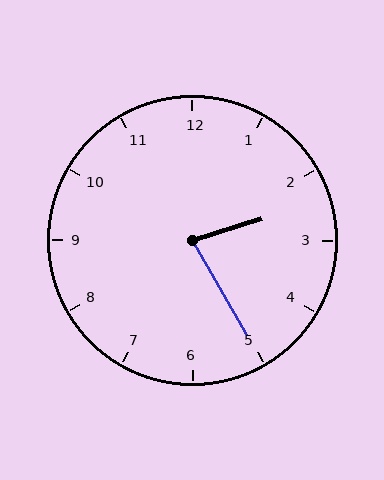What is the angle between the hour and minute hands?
Approximately 78 degrees.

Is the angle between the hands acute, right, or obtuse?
It is acute.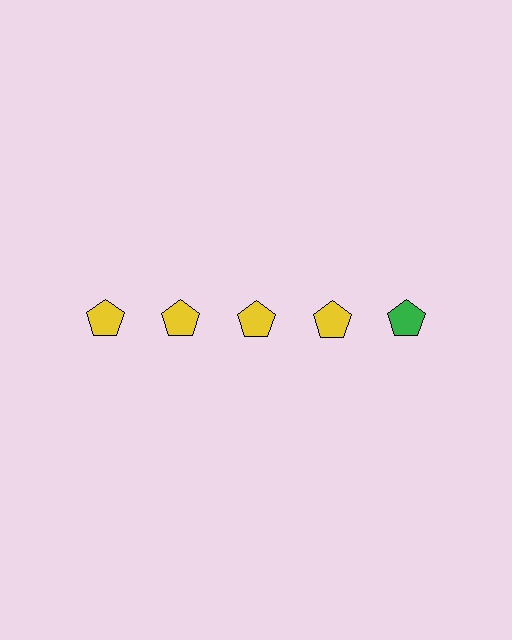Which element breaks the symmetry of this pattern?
The green pentagon in the top row, rightmost column breaks the symmetry. All other shapes are yellow pentagons.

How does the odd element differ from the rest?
It has a different color: green instead of yellow.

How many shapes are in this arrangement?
There are 5 shapes arranged in a grid pattern.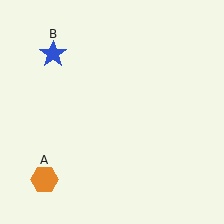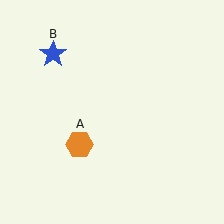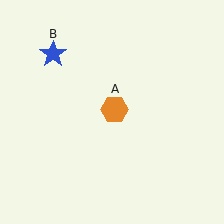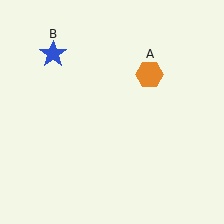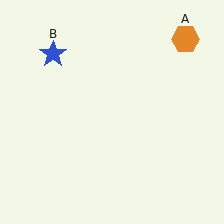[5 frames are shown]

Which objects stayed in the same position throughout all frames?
Blue star (object B) remained stationary.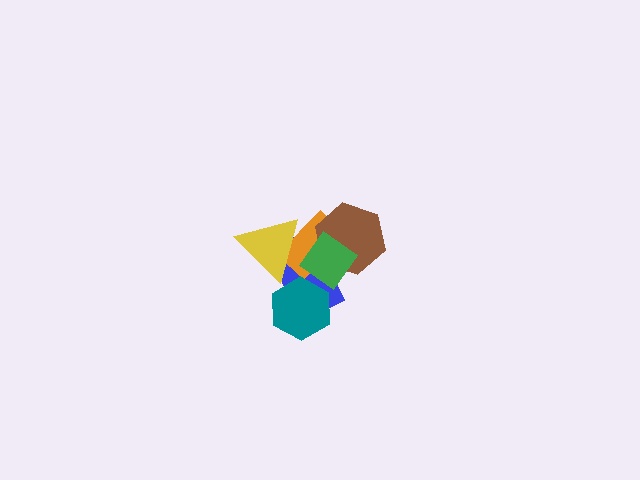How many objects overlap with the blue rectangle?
5 objects overlap with the blue rectangle.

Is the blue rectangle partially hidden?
Yes, it is partially covered by another shape.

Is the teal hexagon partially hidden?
Yes, it is partially covered by another shape.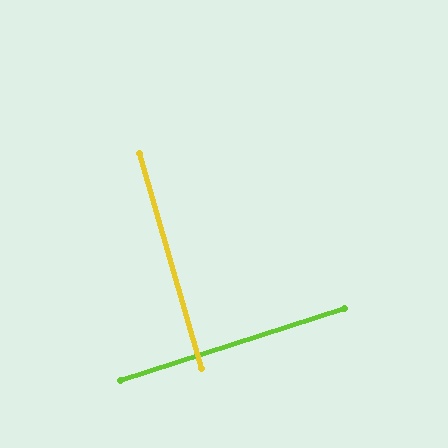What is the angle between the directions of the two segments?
Approximately 88 degrees.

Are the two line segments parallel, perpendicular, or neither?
Perpendicular — they meet at approximately 88°.